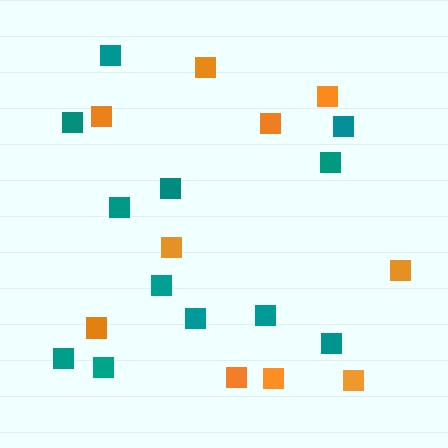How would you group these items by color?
There are 2 groups: one group of teal squares (12) and one group of orange squares (10).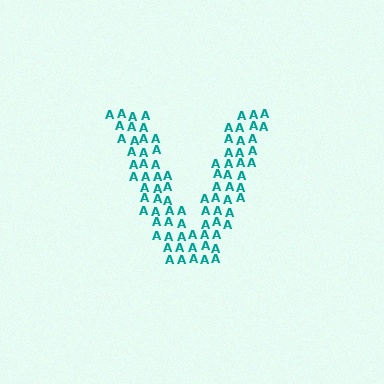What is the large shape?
The large shape is the letter V.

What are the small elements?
The small elements are letter A's.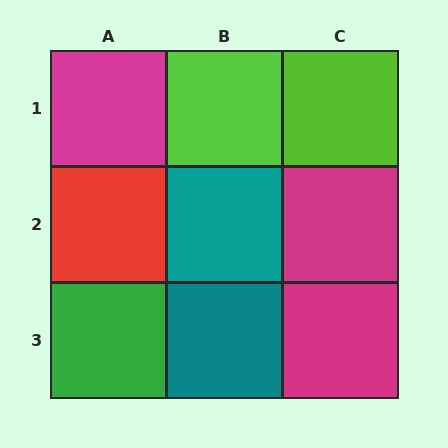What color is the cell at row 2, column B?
Teal.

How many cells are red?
1 cell is red.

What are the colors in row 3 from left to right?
Green, teal, magenta.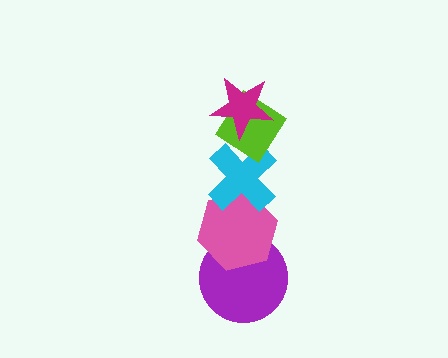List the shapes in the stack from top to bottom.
From top to bottom: the magenta star, the lime diamond, the cyan cross, the pink hexagon, the purple circle.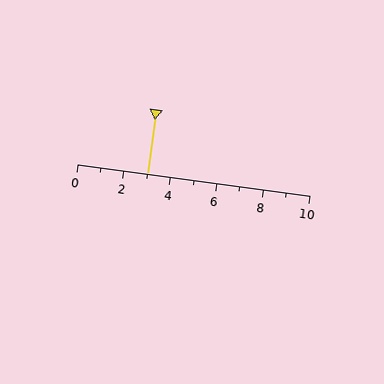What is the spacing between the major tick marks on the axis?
The major ticks are spaced 2 apart.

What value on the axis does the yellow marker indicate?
The marker indicates approximately 3.